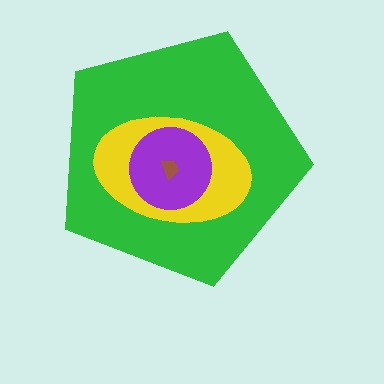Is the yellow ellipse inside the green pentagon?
Yes.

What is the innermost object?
The brown trapezoid.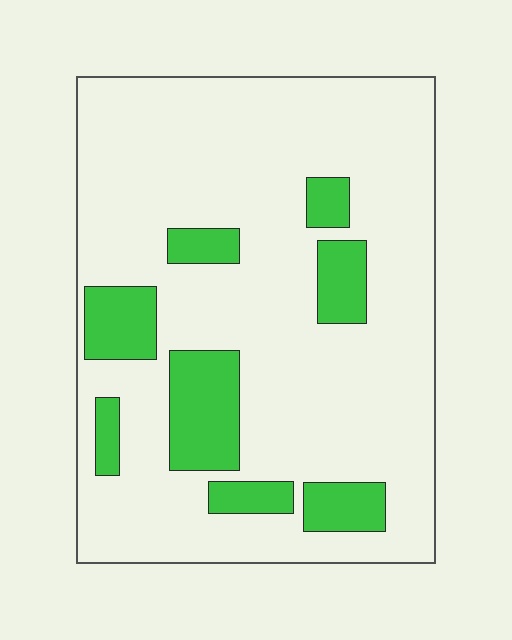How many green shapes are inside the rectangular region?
8.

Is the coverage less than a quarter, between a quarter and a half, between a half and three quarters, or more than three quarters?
Less than a quarter.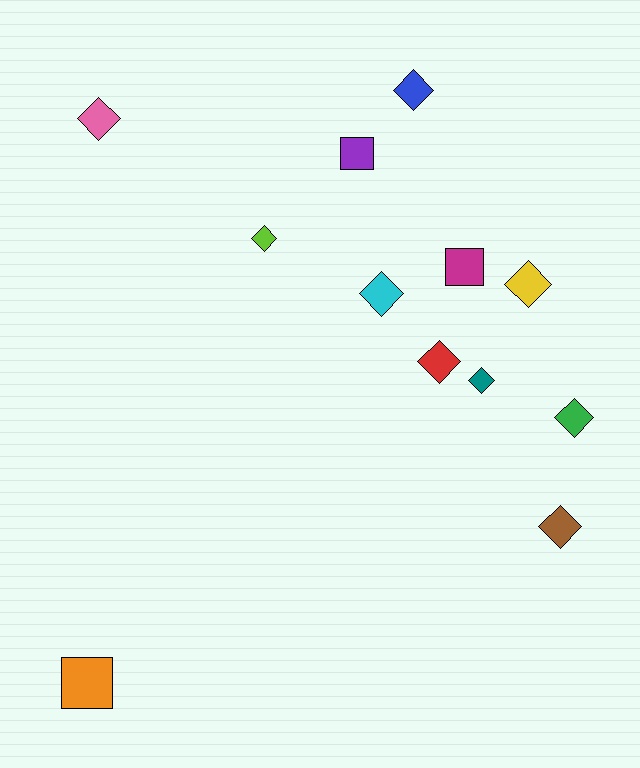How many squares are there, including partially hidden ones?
There are 3 squares.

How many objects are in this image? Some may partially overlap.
There are 12 objects.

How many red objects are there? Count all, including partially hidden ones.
There is 1 red object.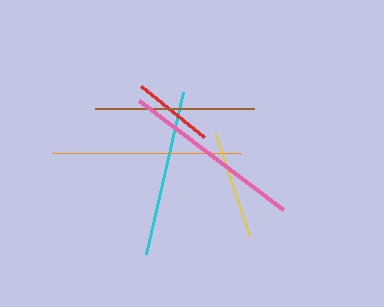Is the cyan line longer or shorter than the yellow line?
The cyan line is longer than the yellow line.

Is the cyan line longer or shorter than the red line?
The cyan line is longer than the red line.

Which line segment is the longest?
The orange line is the longest at approximately 188 pixels.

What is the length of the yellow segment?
The yellow segment is approximately 107 pixels long.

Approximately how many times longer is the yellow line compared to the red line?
The yellow line is approximately 1.3 times the length of the red line.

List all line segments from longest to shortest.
From longest to shortest: orange, pink, cyan, brown, yellow, red.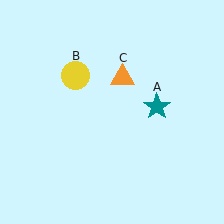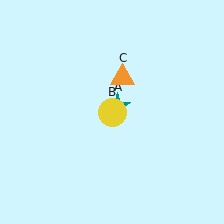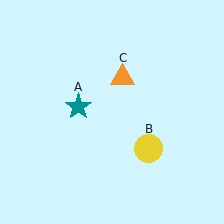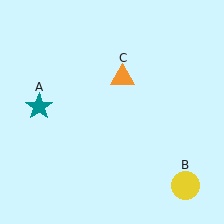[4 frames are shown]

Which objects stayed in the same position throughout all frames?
Orange triangle (object C) remained stationary.